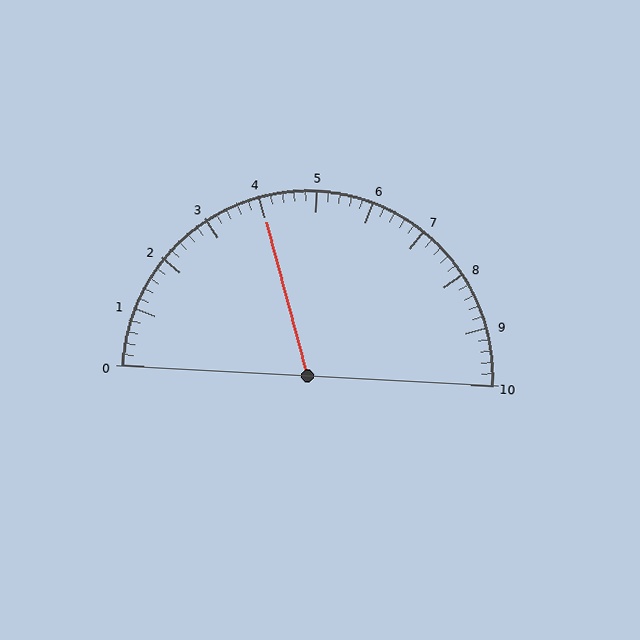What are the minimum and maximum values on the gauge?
The gauge ranges from 0 to 10.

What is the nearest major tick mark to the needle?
The nearest major tick mark is 4.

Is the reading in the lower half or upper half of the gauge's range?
The reading is in the lower half of the range (0 to 10).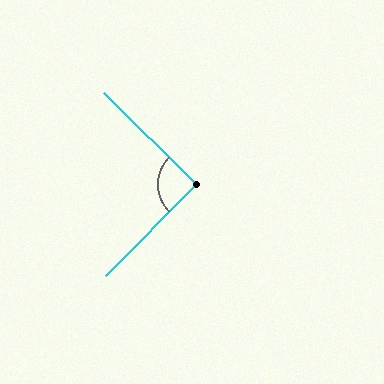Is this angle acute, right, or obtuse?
It is approximately a right angle.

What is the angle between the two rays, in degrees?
Approximately 90 degrees.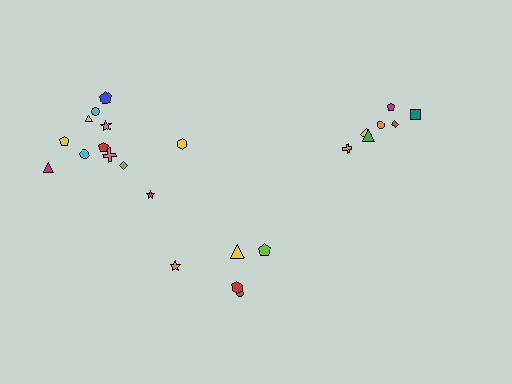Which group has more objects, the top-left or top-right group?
The top-left group.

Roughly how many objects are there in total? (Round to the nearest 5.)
Roughly 25 objects in total.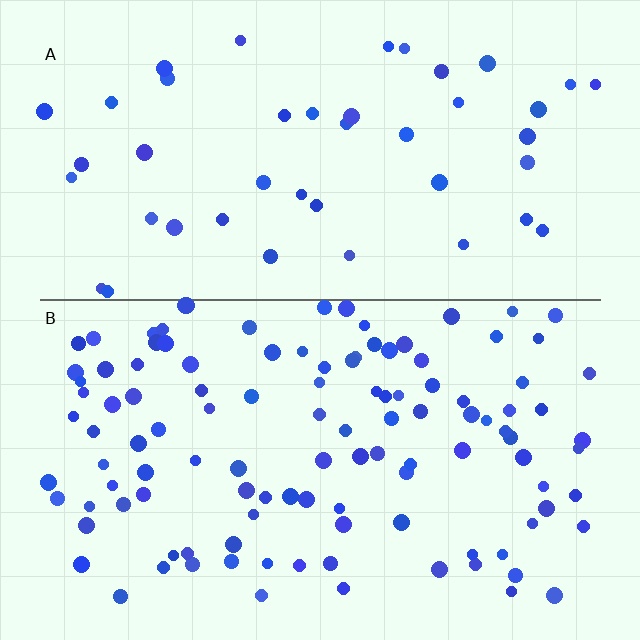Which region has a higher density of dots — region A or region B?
B (the bottom).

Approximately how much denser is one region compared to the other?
Approximately 2.6× — region B over region A.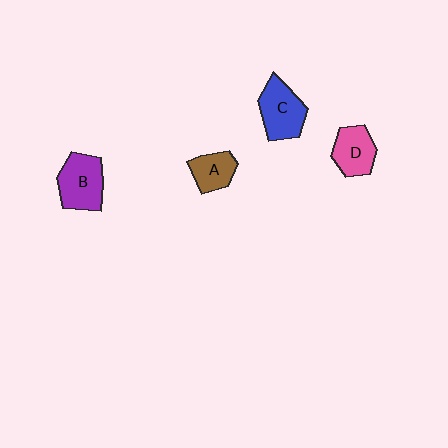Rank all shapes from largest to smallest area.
From largest to smallest: B (purple), C (blue), D (pink), A (brown).